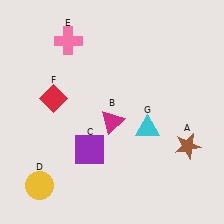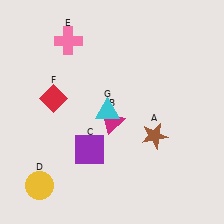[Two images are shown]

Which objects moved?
The objects that moved are: the brown star (A), the cyan triangle (G).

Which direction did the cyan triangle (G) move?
The cyan triangle (G) moved left.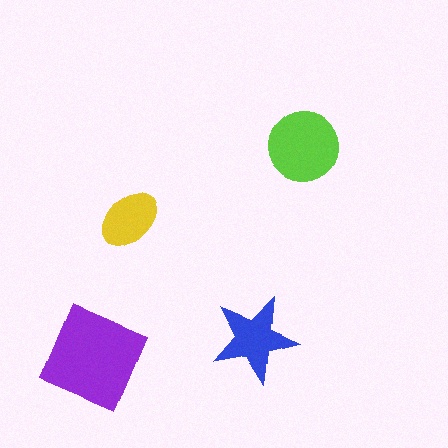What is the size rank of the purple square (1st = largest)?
1st.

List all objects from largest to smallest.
The purple square, the lime circle, the blue star, the yellow ellipse.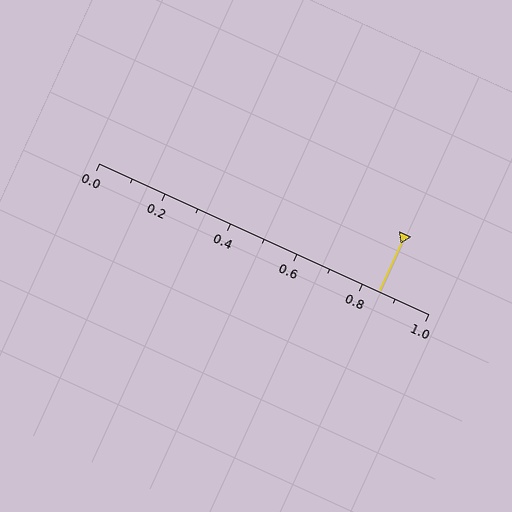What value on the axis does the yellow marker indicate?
The marker indicates approximately 0.85.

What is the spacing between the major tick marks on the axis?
The major ticks are spaced 0.2 apart.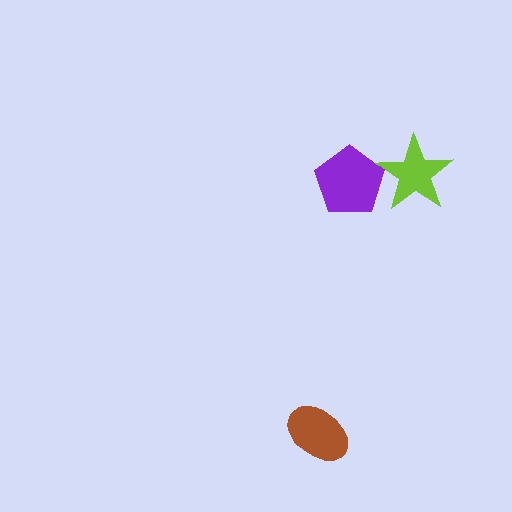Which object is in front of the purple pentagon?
The lime star is in front of the purple pentagon.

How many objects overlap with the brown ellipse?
0 objects overlap with the brown ellipse.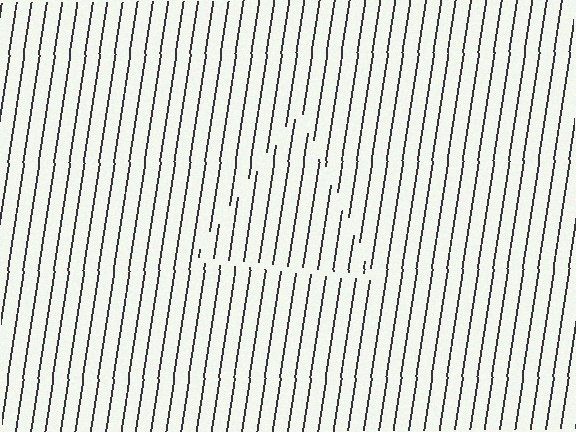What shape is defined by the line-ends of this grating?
An illusory triangle. The interior of the shape contains the same grating, shifted by half a period — the contour is defined by the phase discontinuity where line-ends from the inner and outer gratings abut.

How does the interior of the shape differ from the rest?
The interior of the shape contains the same grating, shifted by half a period — the contour is defined by the phase discontinuity where line-ends from the inner and outer gratings abut.